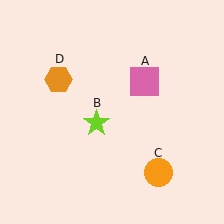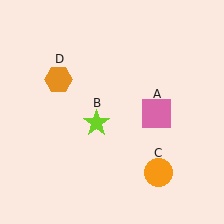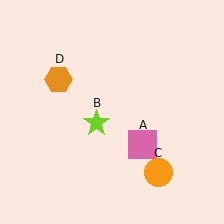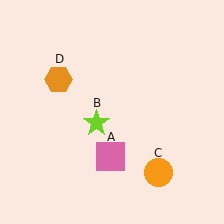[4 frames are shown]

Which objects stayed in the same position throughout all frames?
Lime star (object B) and orange circle (object C) and orange hexagon (object D) remained stationary.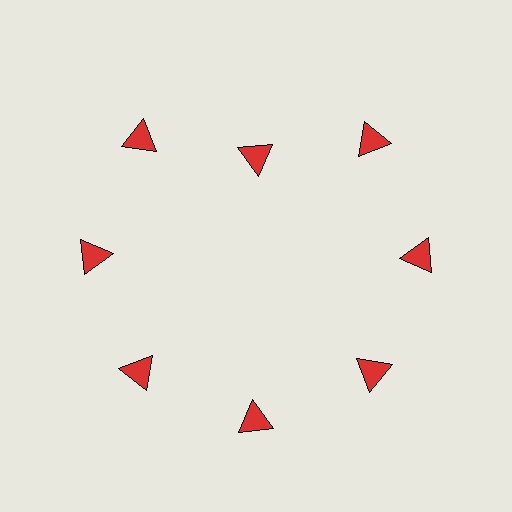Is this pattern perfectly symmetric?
No. The 8 red triangles are arranged in a ring, but one element near the 12 o'clock position is pulled inward toward the center, breaking the 8-fold rotational symmetry.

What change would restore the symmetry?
The symmetry would be restored by moving it outward, back onto the ring so that all 8 triangles sit at equal angles and equal distance from the center.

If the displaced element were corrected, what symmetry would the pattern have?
It would have 8-fold rotational symmetry — the pattern would map onto itself every 45 degrees.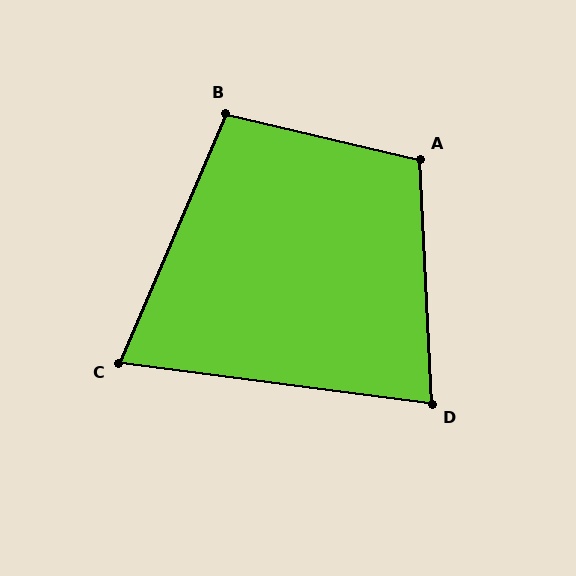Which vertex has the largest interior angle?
A, at approximately 106 degrees.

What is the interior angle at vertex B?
Approximately 100 degrees (obtuse).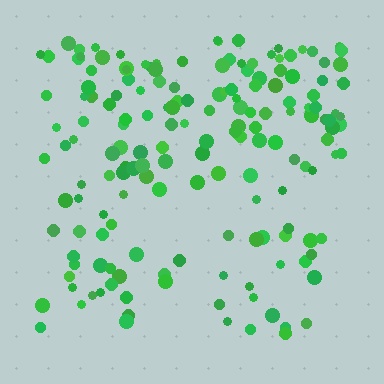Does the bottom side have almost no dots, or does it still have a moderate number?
Still a moderate number, just noticeably fewer than the top.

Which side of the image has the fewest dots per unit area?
The bottom.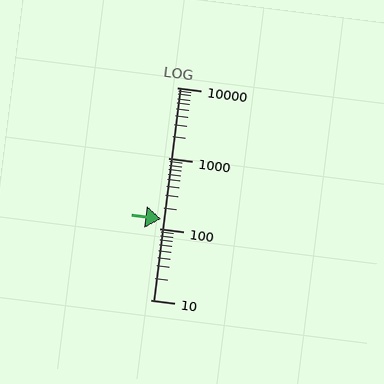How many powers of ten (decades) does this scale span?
The scale spans 3 decades, from 10 to 10000.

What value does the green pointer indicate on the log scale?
The pointer indicates approximately 140.